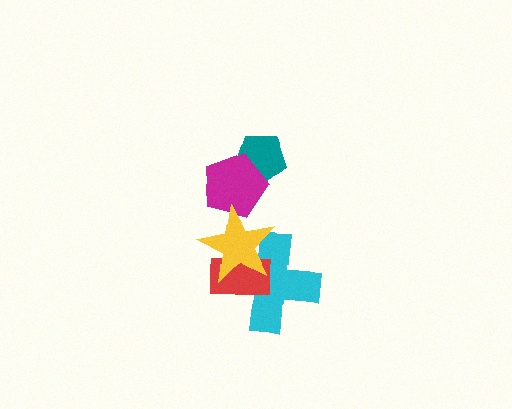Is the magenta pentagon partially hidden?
Yes, it is partially covered by another shape.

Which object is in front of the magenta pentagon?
The yellow star is in front of the magenta pentagon.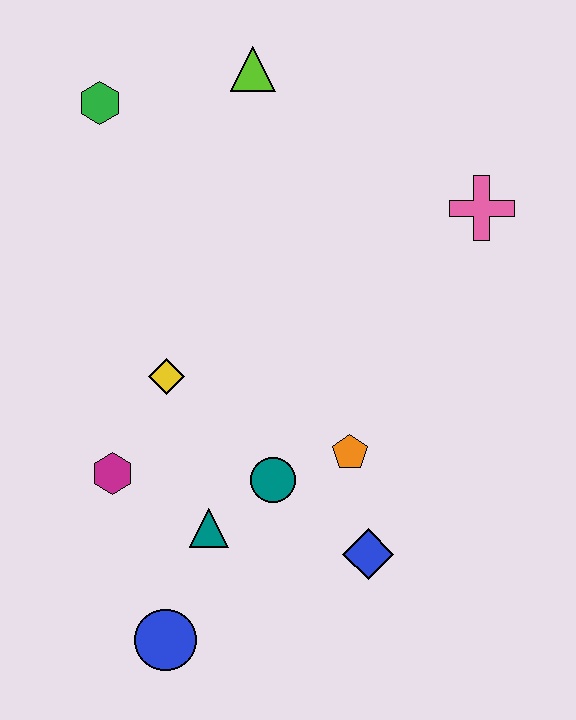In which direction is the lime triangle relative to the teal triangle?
The lime triangle is above the teal triangle.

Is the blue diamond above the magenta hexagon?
No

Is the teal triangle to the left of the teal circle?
Yes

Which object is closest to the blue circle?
The teal triangle is closest to the blue circle.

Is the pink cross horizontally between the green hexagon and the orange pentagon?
No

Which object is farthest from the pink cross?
The blue circle is farthest from the pink cross.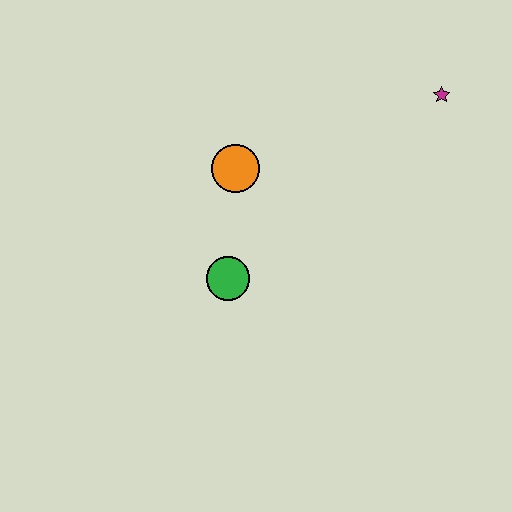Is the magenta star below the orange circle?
No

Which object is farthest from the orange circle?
The magenta star is farthest from the orange circle.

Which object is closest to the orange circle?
The green circle is closest to the orange circle.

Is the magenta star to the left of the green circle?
No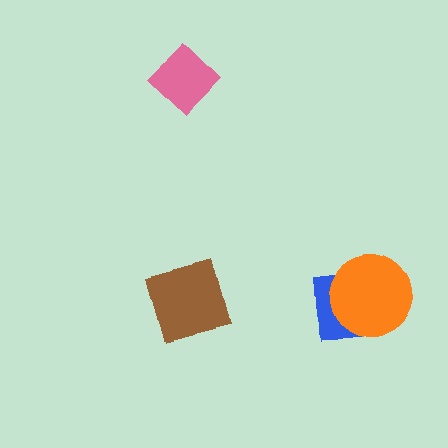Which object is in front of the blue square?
The orange circle is in front of the blue square.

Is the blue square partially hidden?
Yes, it is partially covered by another shape.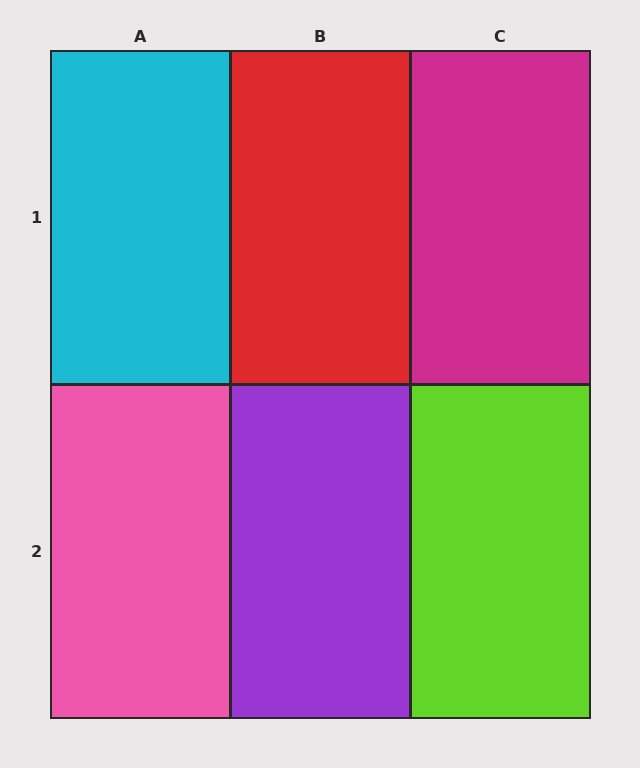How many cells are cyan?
1 cell is cyan.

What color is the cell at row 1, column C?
Magenta.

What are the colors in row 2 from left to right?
Pink, purple, lime.